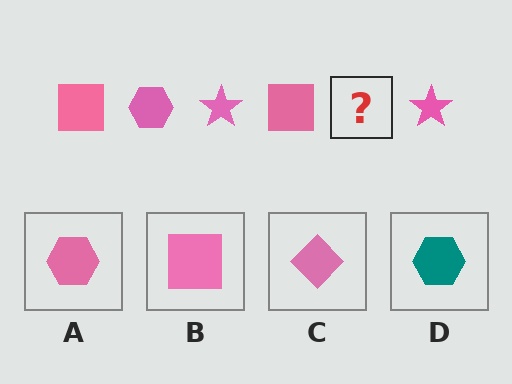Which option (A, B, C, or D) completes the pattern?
A.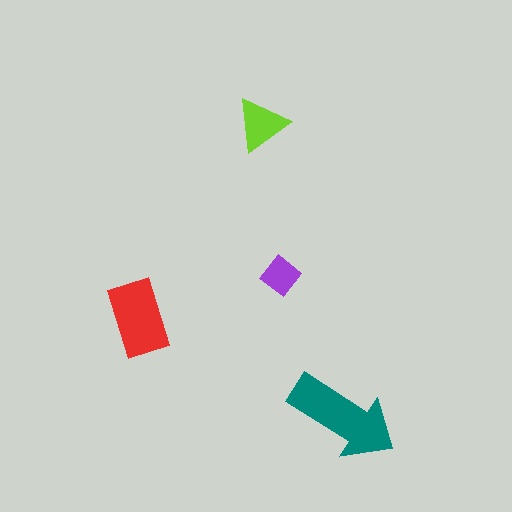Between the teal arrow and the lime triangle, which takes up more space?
The teal arrow.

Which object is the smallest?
The purple diamond.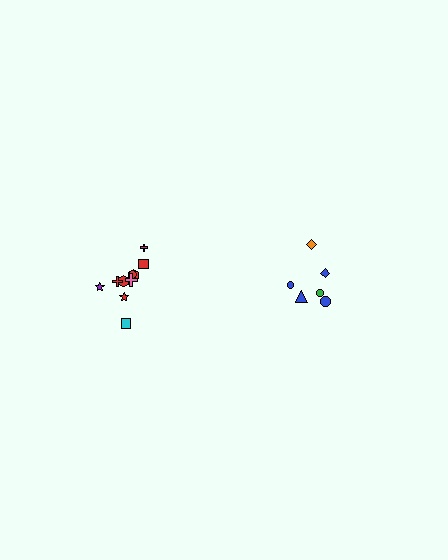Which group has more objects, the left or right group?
The left group.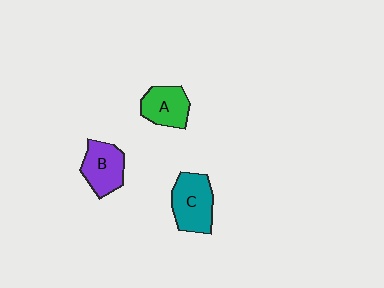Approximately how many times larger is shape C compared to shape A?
Approximately 1.3 times.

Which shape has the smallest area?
Shape A (green).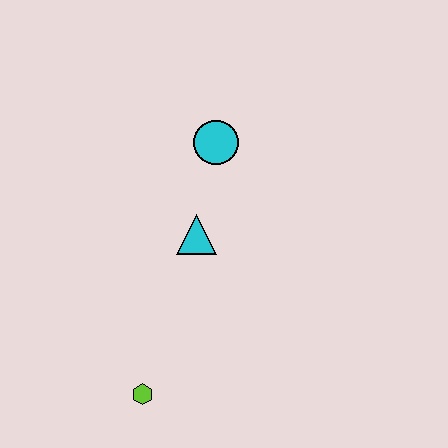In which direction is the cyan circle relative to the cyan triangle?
The cyan circle is above the cyan triangle.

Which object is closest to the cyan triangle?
The cyan circle is closest to the cyan triangle.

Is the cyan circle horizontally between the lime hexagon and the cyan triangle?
No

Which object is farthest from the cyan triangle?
The lime hexagon is farthest from the cyan triangle.